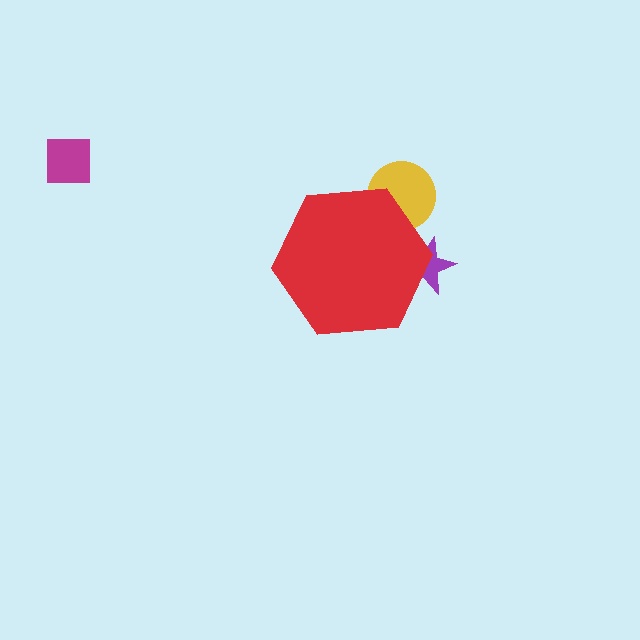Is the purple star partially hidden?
Yes, the purple star is partially hidden behind the red hexagon.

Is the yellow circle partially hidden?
Yes, the yellow circle is partially hidden behind the red hexagon.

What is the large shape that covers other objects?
A red hexagon.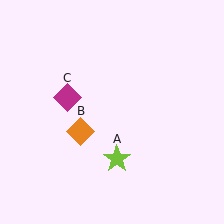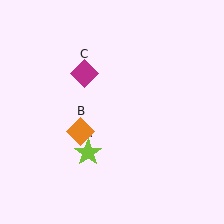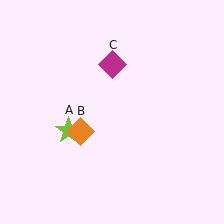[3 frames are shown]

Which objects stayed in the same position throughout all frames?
Orange diamond (object B) remained stationary.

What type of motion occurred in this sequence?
The lime star (object A), magenta diamond (object C) rotated clockwise around the center of the scene.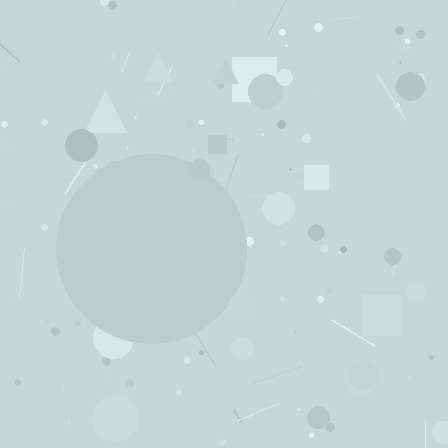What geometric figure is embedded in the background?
A circle is embedded in the background.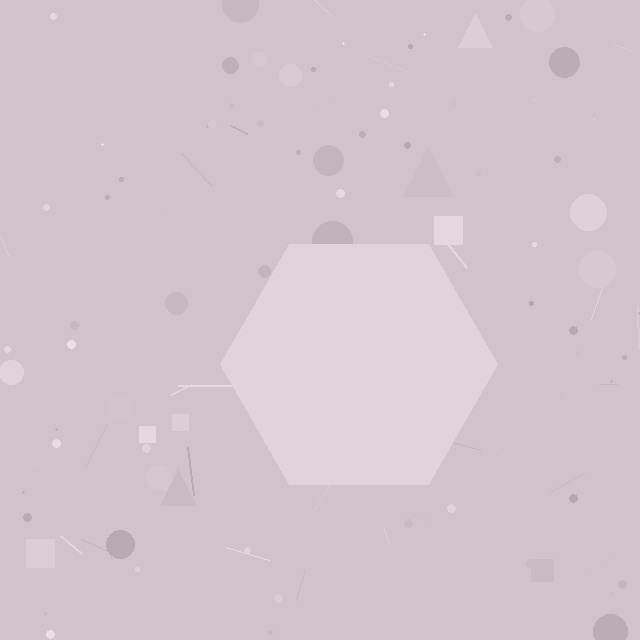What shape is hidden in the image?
A hexagon is hidden in the image.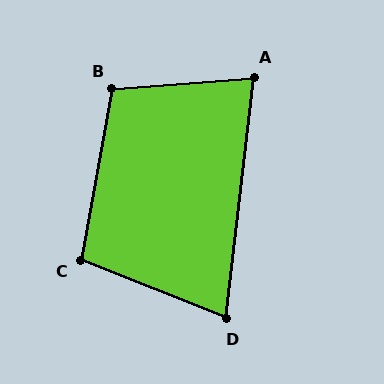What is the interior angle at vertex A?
Approximately 79 degrees (acute).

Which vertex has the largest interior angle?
B, at approximately 105 degrees.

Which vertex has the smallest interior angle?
D, at approximately 75 degrees.